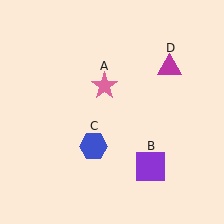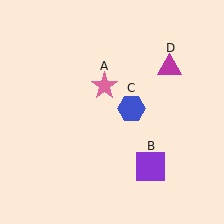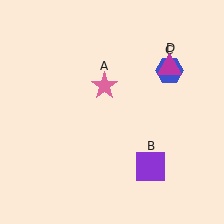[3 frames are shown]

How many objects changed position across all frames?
1 object changed position: blue hexagon (object C).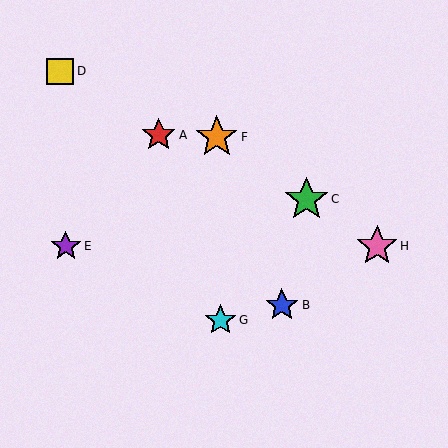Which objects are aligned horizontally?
Objects E, H are aligned horizontally.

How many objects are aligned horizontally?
2 objects (E, H) are aligned horizontally.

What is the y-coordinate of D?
Object D is at y≈71.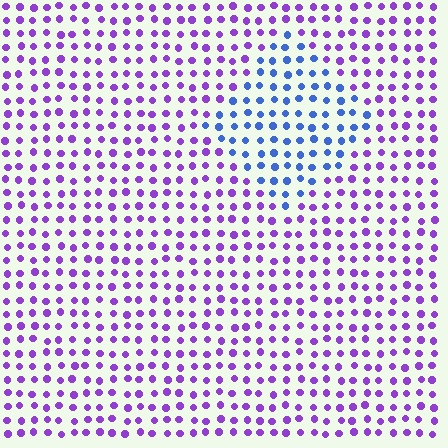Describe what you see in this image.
The image is filled with small purple elements in a uniform arrangement. A diamond-shaped region is visible where the elements are tinted to a slightly different hue, forming a subtle color boundary.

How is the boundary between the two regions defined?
The boundary is defined purely by a slight shift in hue (about 51 degrees). Spacing, size, and orientation are identical on both sides.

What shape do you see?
I see a diamond.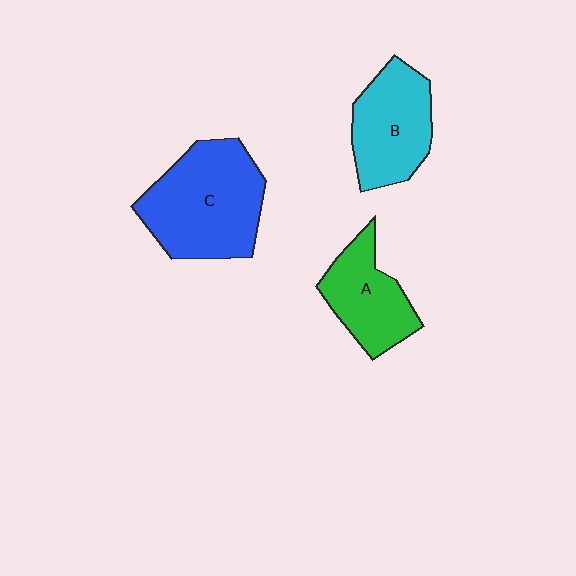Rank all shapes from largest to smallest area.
From largest to smallest: C (blue), B (cyan), A (green).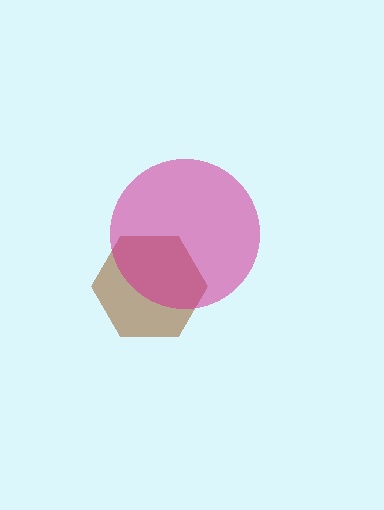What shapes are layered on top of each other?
The layered shapes are: a brown hexagon, a magenta circle.